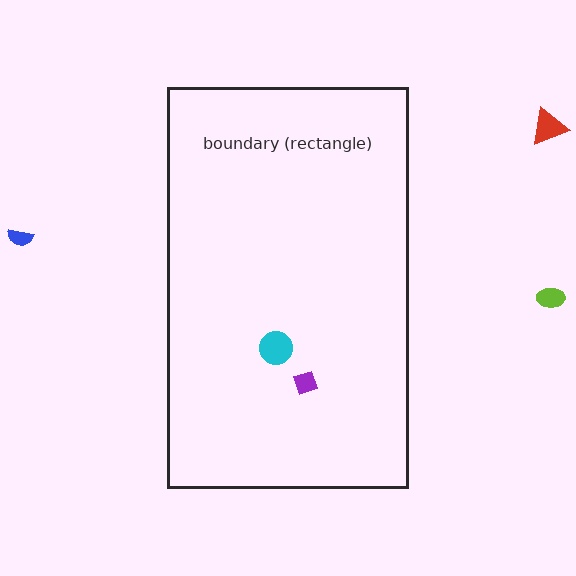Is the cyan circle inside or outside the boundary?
Inside.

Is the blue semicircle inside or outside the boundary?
Outside.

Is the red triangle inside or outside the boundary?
Outside.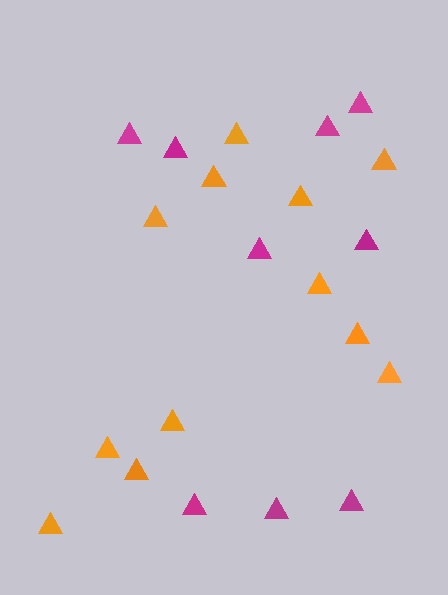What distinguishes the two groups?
There are 2 groups: one group of magenta triangles (9) and one group of orange triangles (12).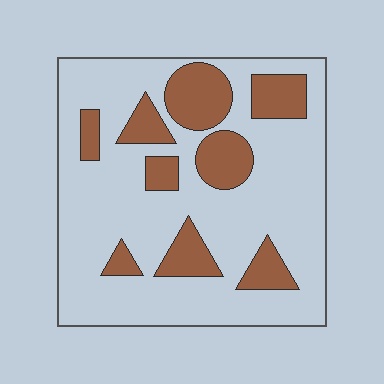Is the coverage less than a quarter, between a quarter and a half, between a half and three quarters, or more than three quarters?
Less than a quarter.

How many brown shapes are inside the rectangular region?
9.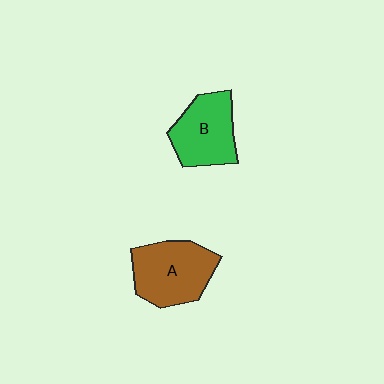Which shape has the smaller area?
Shape B (green).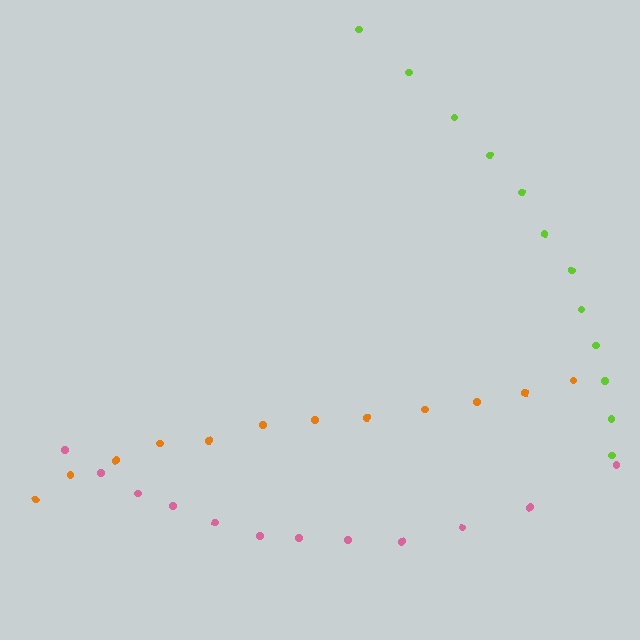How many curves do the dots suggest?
There are 3 distinct paths.